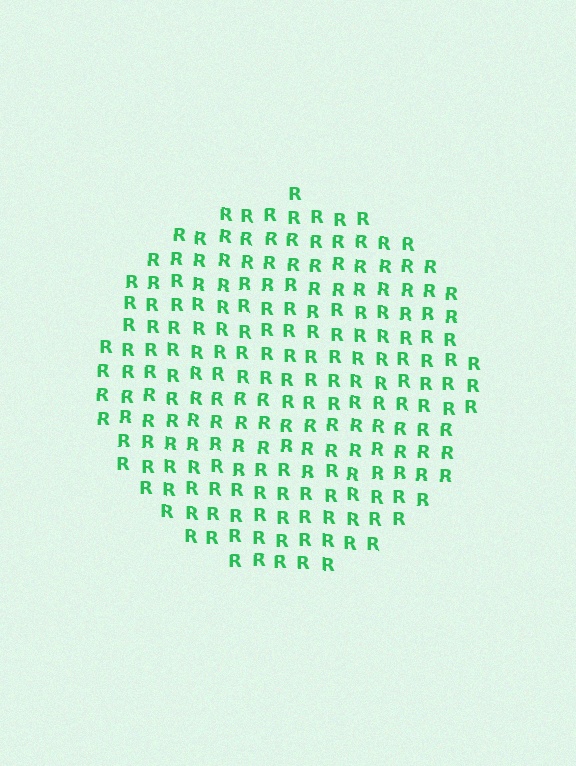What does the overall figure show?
The overall figure shows a circle.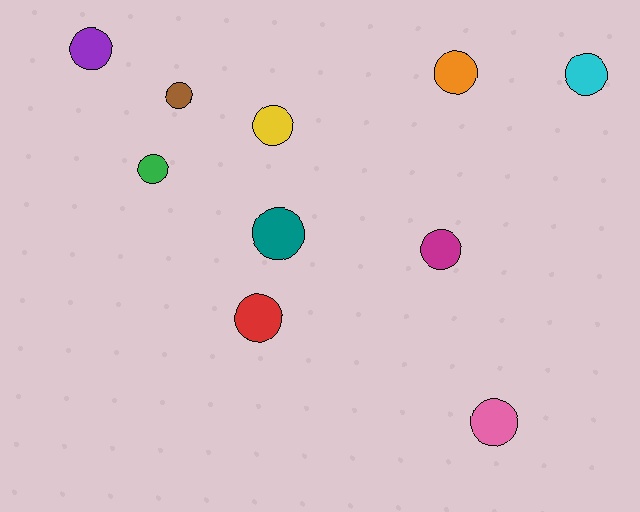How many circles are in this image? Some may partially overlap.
There are 10 circles.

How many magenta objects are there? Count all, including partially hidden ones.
There is 1 magenta object.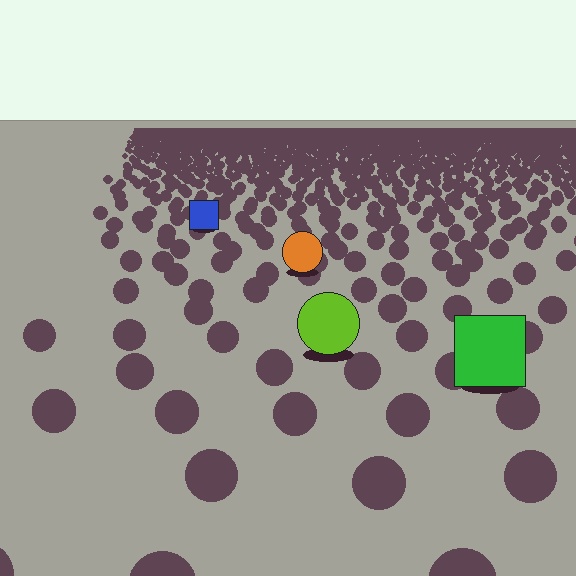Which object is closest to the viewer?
The green square is closest. The texture marks near it are larger and more spread out.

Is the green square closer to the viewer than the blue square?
Yes. The green square is closer — you can tell from the texture gradient: the ground texture is coarser near it.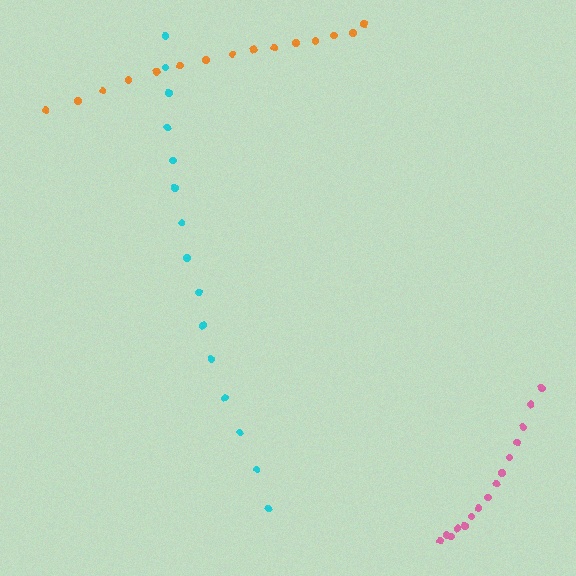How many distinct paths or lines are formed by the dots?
There are 3 distinct paths.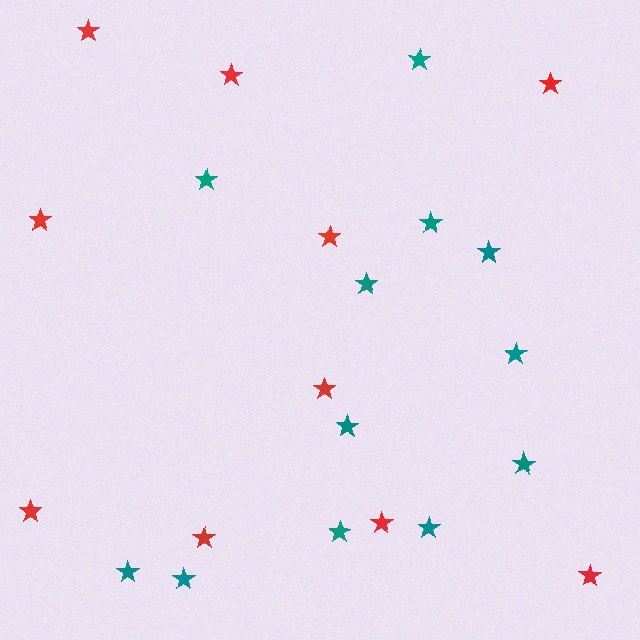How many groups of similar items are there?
There are 2 groups: one group of teal stars (12) and one group of red stars (10).